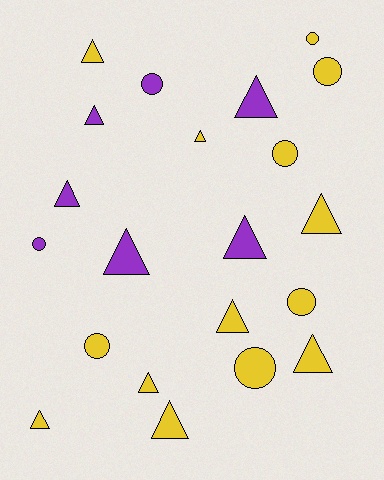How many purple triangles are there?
There are 5 purple triangles.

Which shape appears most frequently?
Triangle, with 13 objects.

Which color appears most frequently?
Yellow, with 14 objects.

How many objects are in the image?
There are 21 objects.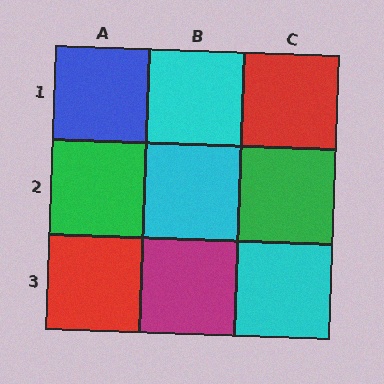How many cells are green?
2 cells are green.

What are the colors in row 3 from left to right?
Red, magenta, cyan.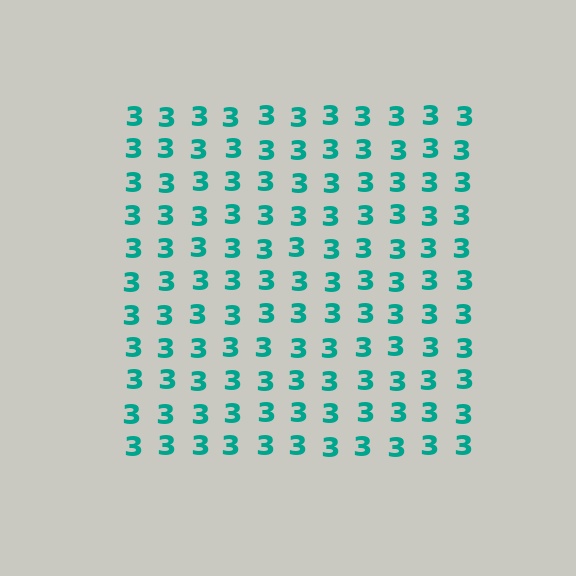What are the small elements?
The small elements are digit 3's.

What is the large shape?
The large shape is a square.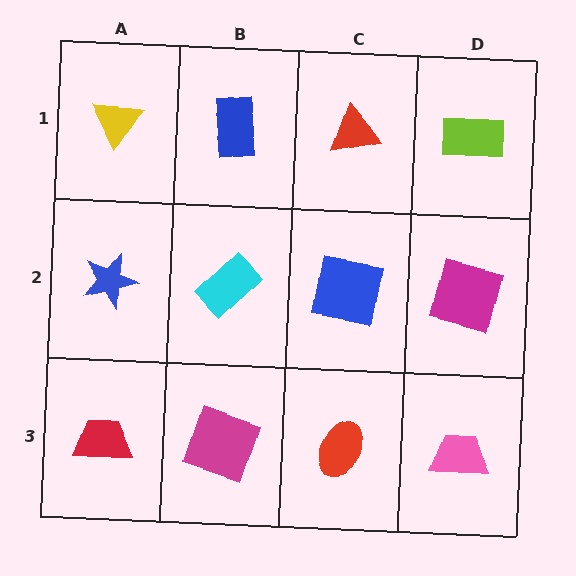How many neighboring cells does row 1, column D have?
2.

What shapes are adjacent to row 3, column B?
A cyan rectangle (row 2, column B), a red trapezoid (row 3, column A), a red ellipse (row 3, column C).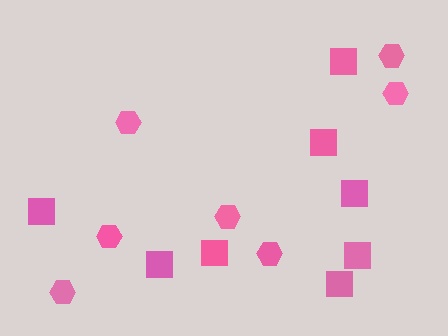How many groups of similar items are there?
There are 2 groups: one group of hexagons (7) and one group of squares (8).